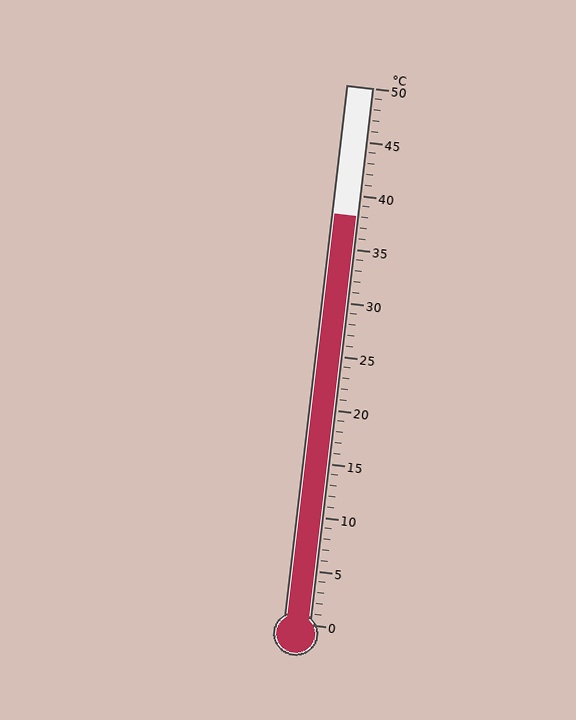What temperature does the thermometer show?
The thermometer shows approximately 38°C.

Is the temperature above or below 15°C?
The temperature is above 15°C.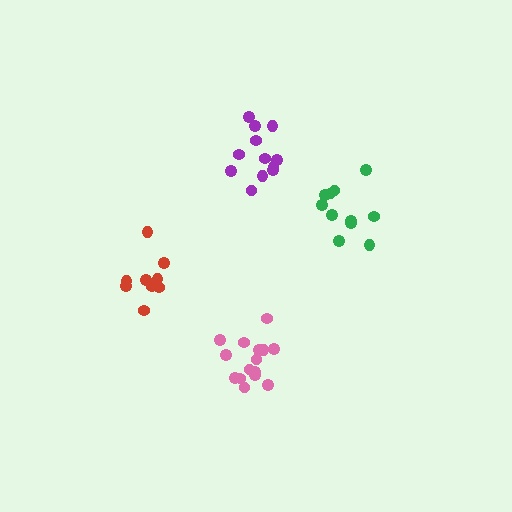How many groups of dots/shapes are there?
There are 4 groups.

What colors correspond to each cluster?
The clusters are colored: pink, green, purple, red.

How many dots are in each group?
Group 1: 15 dots, Group 2: 11 dots, Group 3: 12 dots, Group 4: 9 dots (47 total).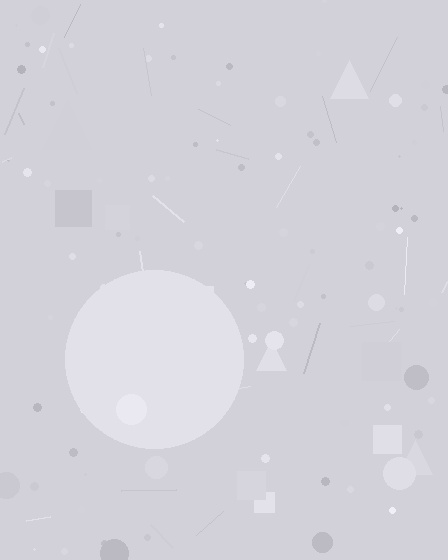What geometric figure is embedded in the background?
A circle is embedded in the background.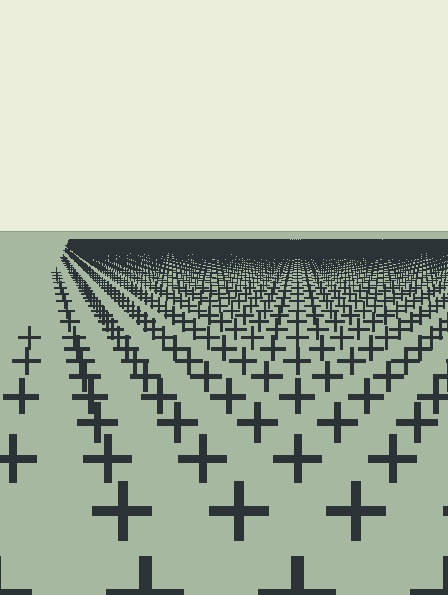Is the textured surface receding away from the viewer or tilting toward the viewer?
The surface is receding away from the viewer. Texture elements get smaller and denser toward the top.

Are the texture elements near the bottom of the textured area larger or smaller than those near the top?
Larger. Near the bottom, elements are closer to the viewer and appear at a bigger on-screen size.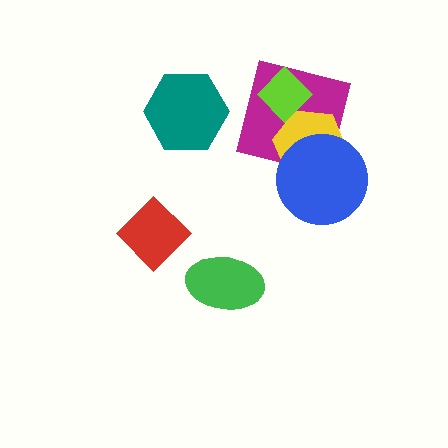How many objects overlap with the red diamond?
0 objects overlap with the red diamond.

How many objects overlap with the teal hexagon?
0 objects overlap with the teal hexagon.